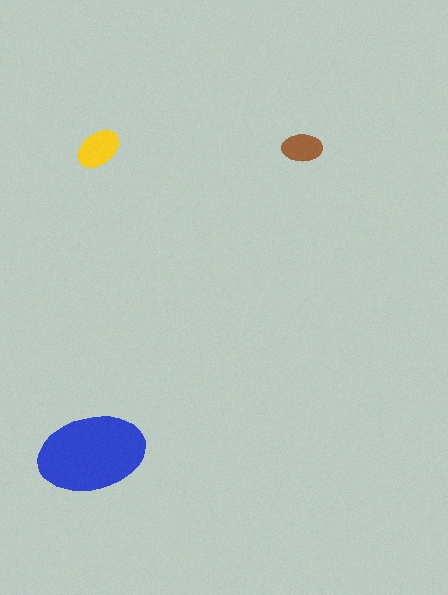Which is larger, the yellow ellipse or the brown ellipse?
The yellow one.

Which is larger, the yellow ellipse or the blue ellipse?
The blue one.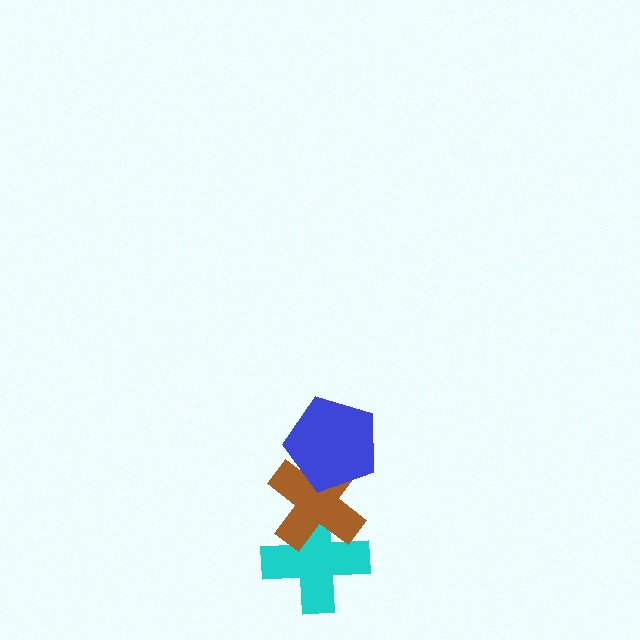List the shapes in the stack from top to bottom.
From top to bottom: the blue pentagon, the brown cross, the cyan cross.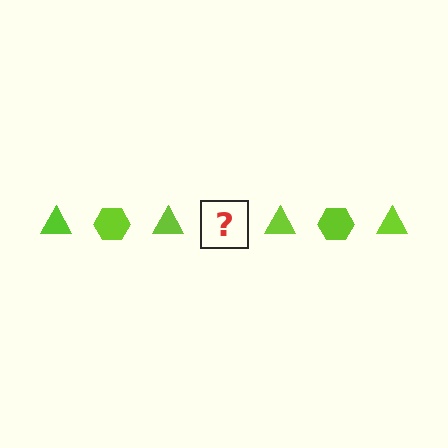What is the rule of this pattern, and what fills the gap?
The rule is that the pattern cycles through triangle, hexagon shapes in lime. The gap should be filled with a lime hexagon.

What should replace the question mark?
The question mark should be replaced with a lime hexagon.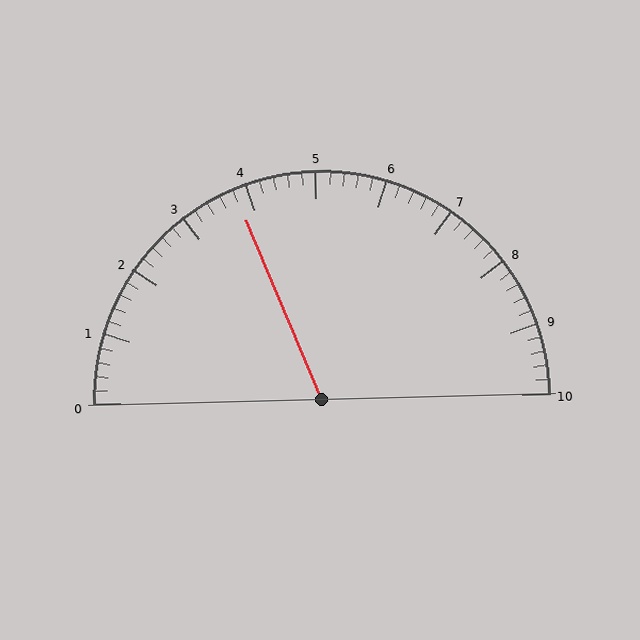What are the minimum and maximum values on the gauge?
The gauge ranges from 0 to 10.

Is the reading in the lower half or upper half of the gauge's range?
The reading is in the lower half of the range (0 to 10).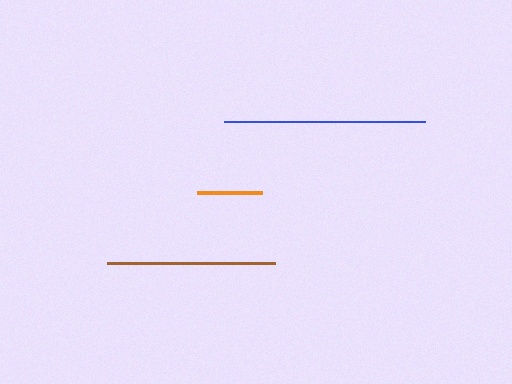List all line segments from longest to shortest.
From longest to shortest: blue, brown, orange.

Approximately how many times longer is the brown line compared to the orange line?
The brown line is approximately 2.6 times the length of the orange line.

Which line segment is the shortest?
The orange line is the shortest at approximately 65 pixels.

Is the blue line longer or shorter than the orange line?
The blue line is longer than the orange line.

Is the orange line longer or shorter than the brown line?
The brown line is longer than the orange line.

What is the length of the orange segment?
The orange segment is approximately 65 pixels long.